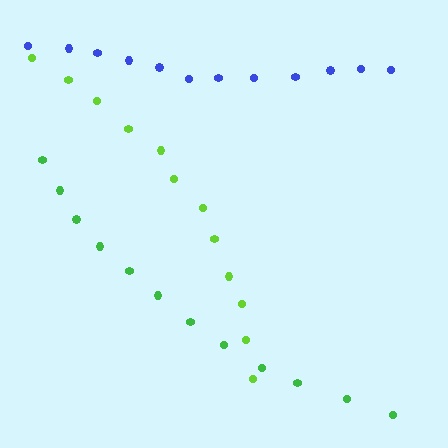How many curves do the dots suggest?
There are 3 distinct paths.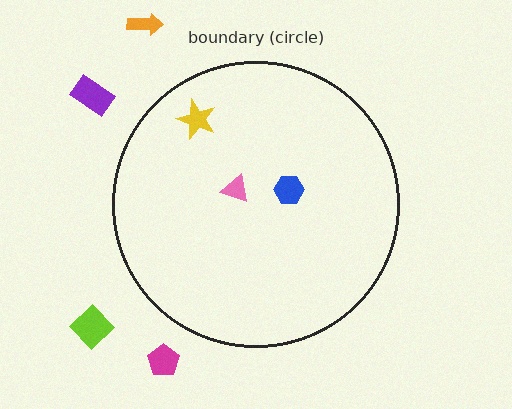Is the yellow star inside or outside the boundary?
Inside.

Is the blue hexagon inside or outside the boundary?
Inside.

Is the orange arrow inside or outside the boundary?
Outside.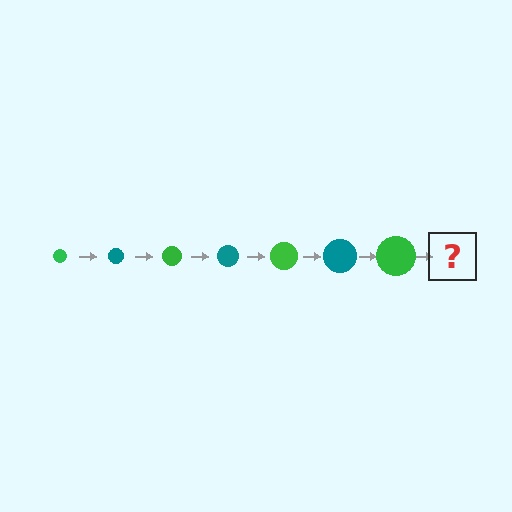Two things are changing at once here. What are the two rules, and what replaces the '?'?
The two rules are that the circle grows larger each step and the color cycles through green and teal. The '?' should be a teal circle, larger than the previous one.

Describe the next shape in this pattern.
It should be a teal circle, larger than the previous one.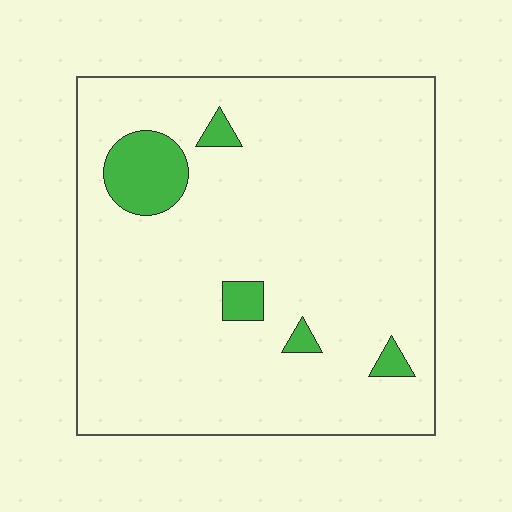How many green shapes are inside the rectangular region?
5.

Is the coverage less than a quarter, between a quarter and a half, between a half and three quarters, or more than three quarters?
Less than a quarter.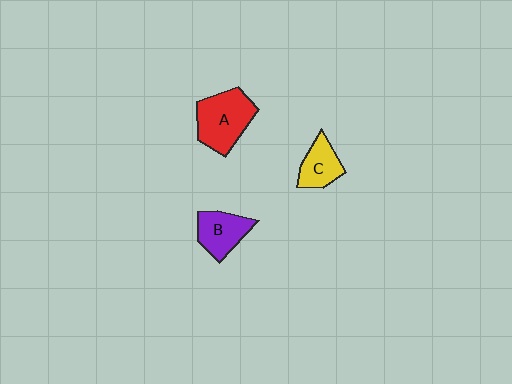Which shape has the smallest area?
Shape C (yellow).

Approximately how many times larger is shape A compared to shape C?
Approximately 1.7 times.